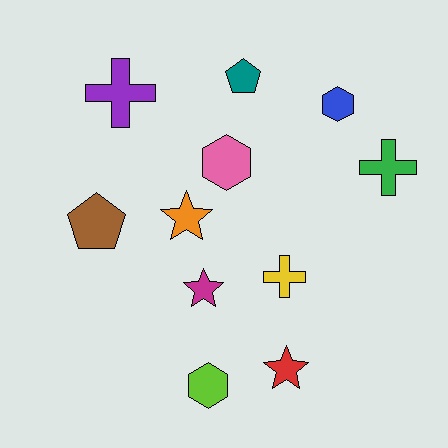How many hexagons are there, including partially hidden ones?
There are 3 hexagons.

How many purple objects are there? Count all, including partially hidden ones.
There is 1 purple object.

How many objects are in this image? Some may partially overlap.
There are 11 objects.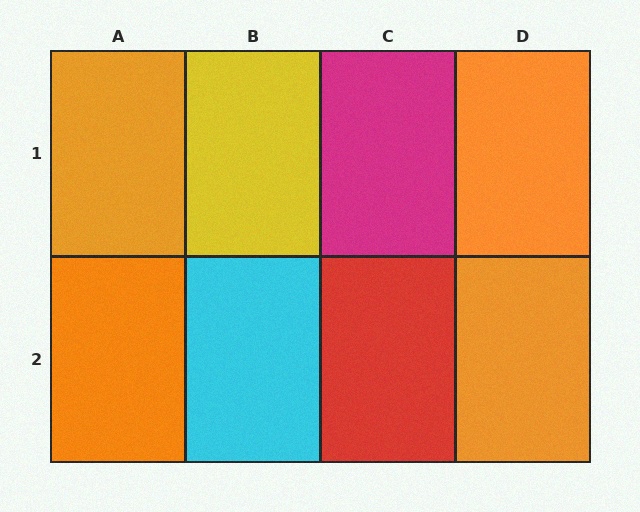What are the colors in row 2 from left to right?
Orange, cyan, red, orange.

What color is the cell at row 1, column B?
Yellow.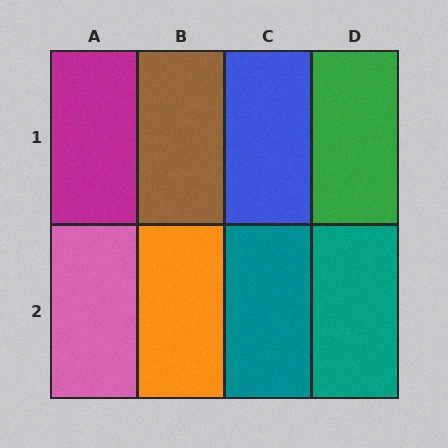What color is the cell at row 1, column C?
Blue.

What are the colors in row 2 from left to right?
Pink, orange, teal, teal.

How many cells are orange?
1 cell is orange.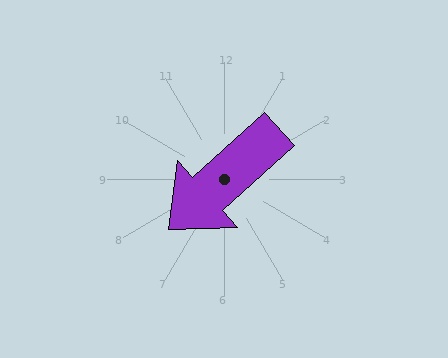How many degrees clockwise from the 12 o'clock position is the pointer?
Approximately 228 degrees.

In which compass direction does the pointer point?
Southwest.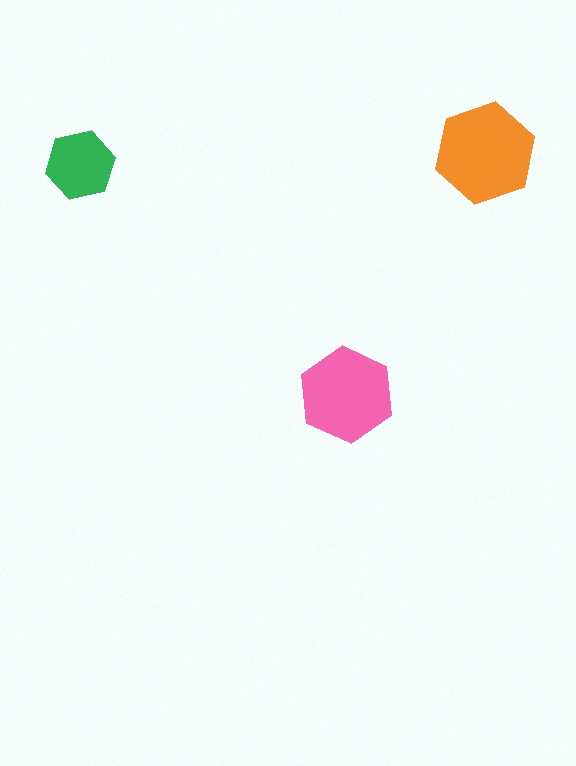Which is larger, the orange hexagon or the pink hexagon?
The orange one.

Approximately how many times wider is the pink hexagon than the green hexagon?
About 1.5 times wider.